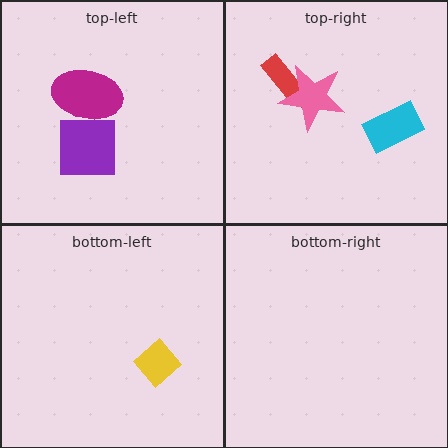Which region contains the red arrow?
The top-right region.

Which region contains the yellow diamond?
The bottom-left region.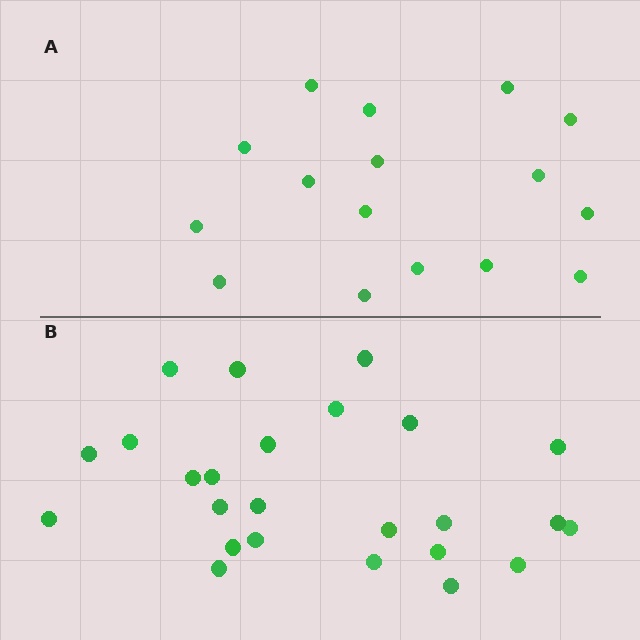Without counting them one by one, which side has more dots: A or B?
Region B (the bottom region) has more dots.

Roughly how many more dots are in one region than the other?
Region B has roughly 8 or so more dots than region A.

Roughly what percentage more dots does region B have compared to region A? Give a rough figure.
About 55% more.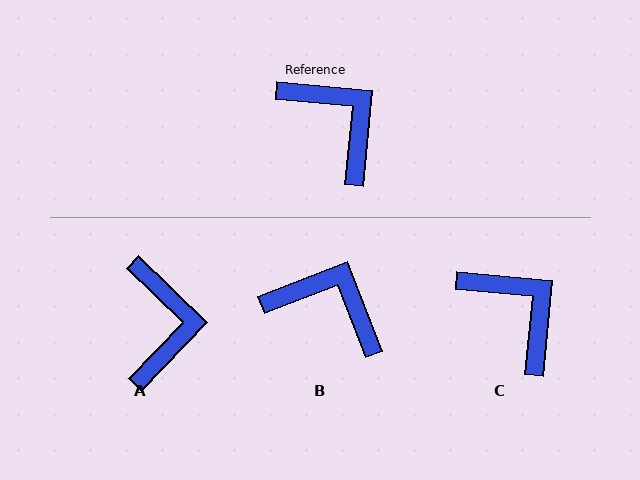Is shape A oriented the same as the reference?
No, it is off by about 38 degrees.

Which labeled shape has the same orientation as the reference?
C.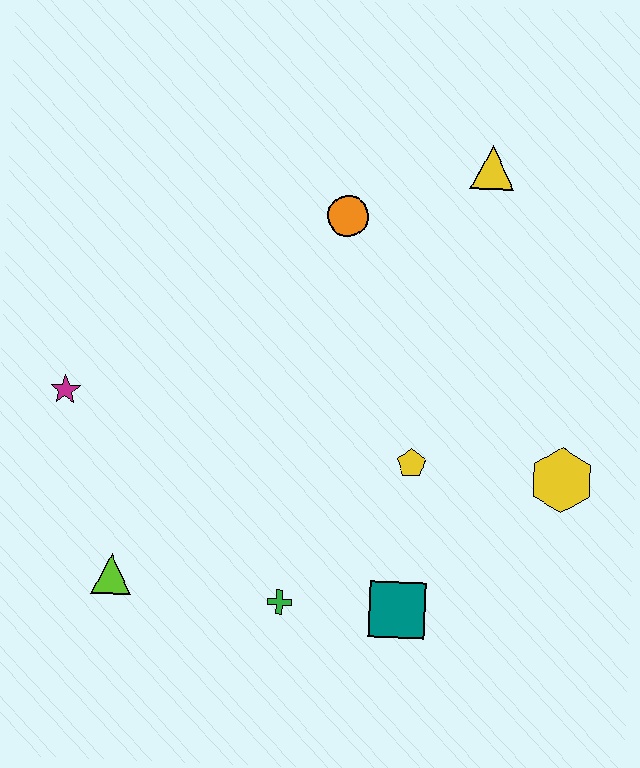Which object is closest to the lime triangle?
The green cross is closest to the lime triangle.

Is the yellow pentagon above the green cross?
Yes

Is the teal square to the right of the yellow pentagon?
No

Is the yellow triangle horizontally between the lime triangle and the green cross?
No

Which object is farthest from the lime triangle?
The yellow triangle is farthest from the lime triangle.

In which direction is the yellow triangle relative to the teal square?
The yellow triangle is above the teal square.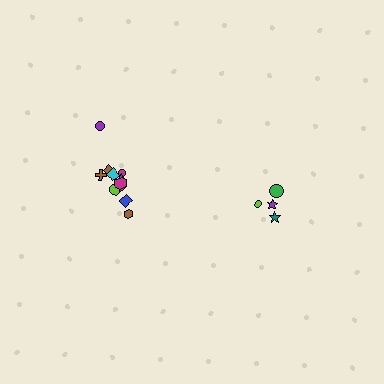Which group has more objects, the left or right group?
The left group.